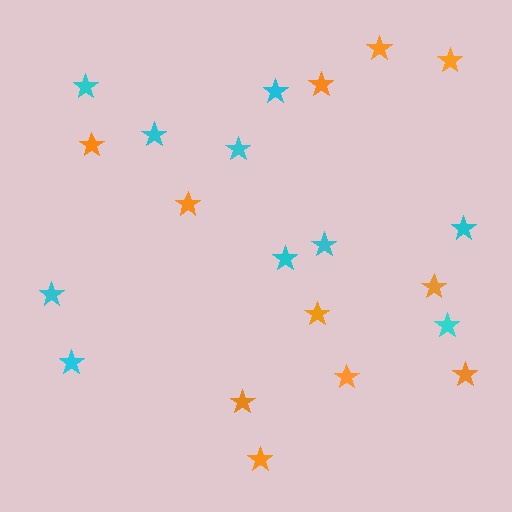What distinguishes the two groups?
There are 2 groups: one group of orange stars (11) and one group of cyan stars (10).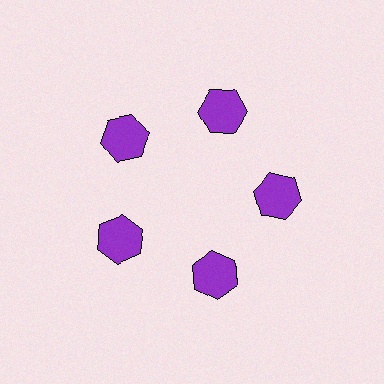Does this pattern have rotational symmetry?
Yes, this pattern has 5-fold rotational symmetry. It looks the same after rotating 72 degrees around the center.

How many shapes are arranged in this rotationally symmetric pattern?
There are 5 shapes, arranged in 5 groups of 1.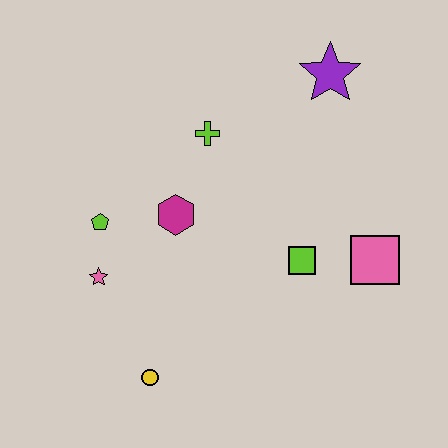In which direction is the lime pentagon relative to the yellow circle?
The lime pentagon is above the yellow circle.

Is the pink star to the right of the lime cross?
No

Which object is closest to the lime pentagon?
The pink star is closest to the lime pentagon.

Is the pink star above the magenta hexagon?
No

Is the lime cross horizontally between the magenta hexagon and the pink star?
No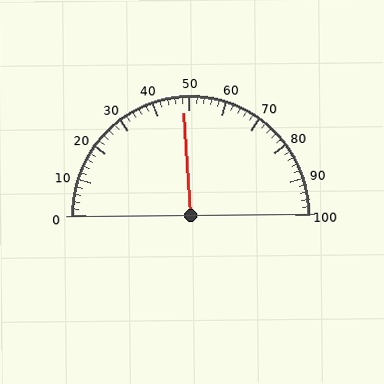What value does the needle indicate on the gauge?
The needle indicates approximately 48.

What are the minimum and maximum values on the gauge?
The gauge ranges from 0 to 100.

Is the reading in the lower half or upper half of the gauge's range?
The reading is in the lower half of the range (0 to 100).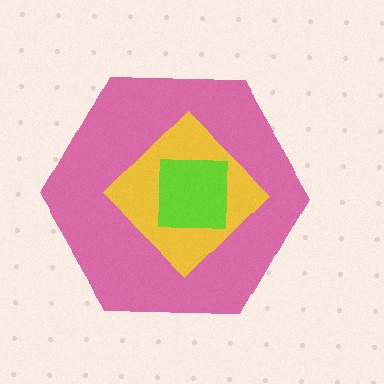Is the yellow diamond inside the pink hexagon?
Yes.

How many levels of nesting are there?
3.